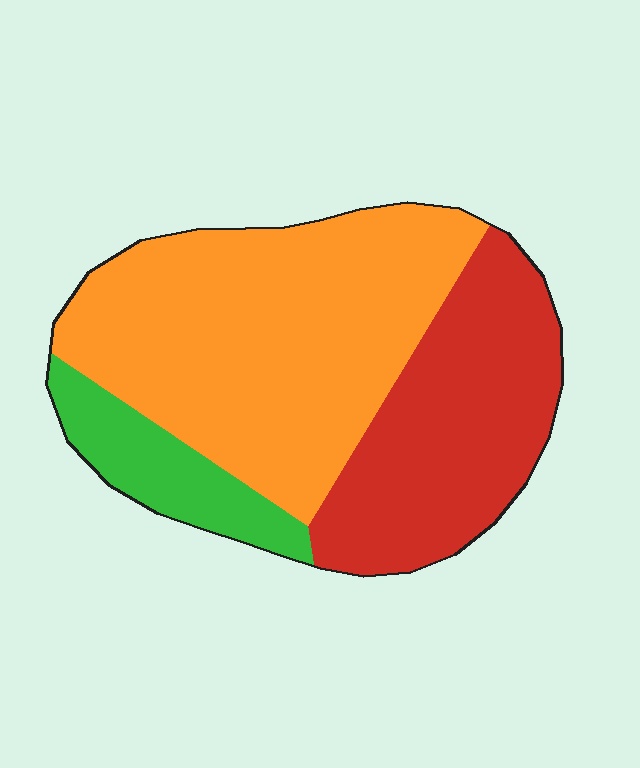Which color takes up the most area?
Orange, at roughly 55%.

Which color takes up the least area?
Green, at roughly 15%.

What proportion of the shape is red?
Red covers around 35% of the shape.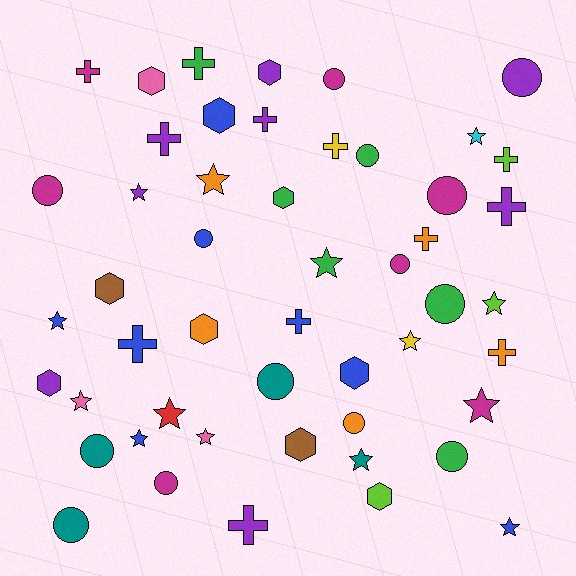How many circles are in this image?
There are 14 circles.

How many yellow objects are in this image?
There are 2 yellow objects.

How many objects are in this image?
There are 50 objects.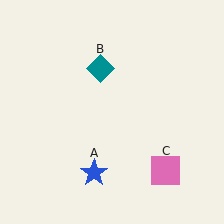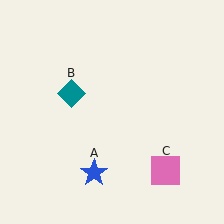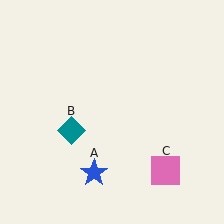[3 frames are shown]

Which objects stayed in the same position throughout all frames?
Blue star (object A) and pink square (object C) remained stationary.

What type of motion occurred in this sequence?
The teal diamond (object B) rotated counterclockwise around the center of the scene.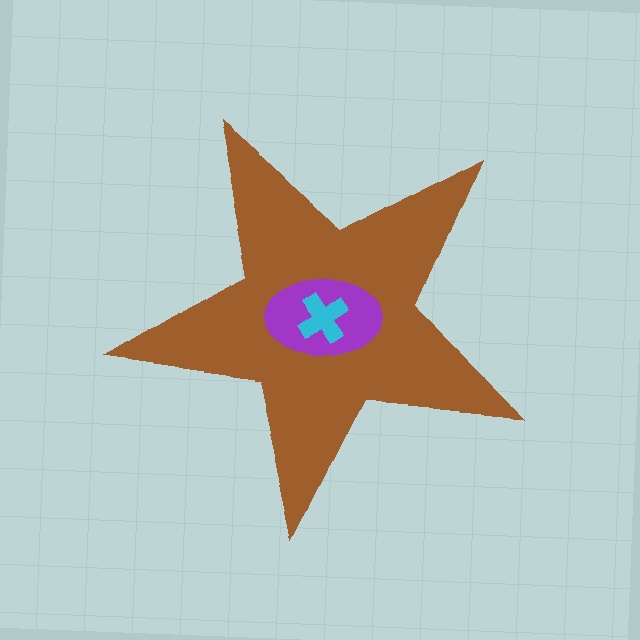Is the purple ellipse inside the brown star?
Yes.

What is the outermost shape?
The brown star.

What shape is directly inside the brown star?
The purple ellipse.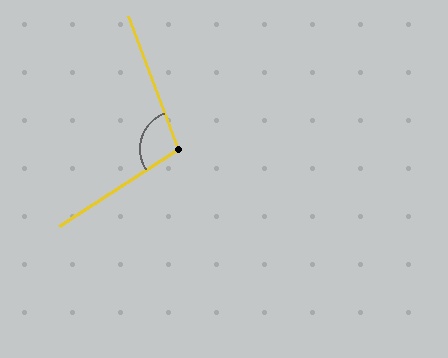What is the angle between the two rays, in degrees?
Approximately 102 degrees.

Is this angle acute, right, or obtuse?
It is obtuse.